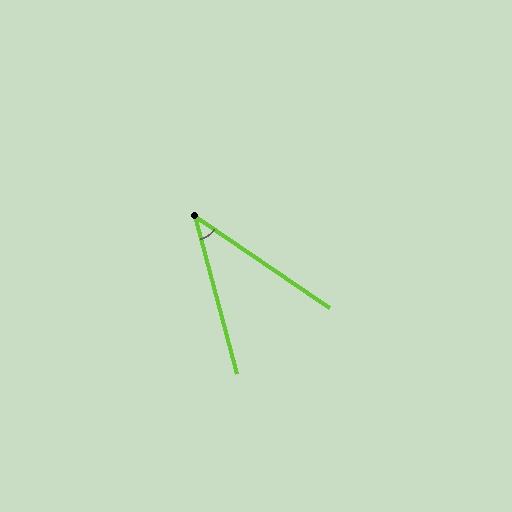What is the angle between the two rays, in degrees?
Approximately 41 degrees.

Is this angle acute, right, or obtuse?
It is acute.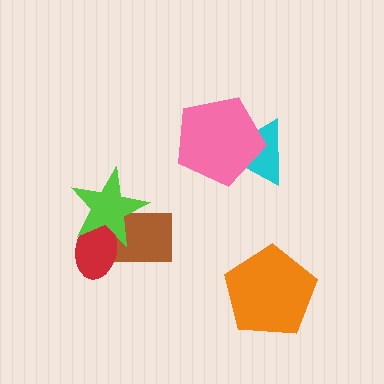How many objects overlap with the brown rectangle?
2 objects overlap with the brown rectangle.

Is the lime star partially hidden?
No, no other shape covers it.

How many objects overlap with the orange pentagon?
0 objects overlap with the orange pentagon.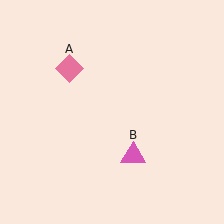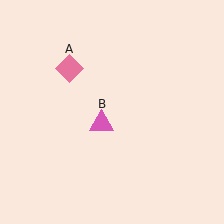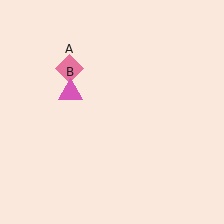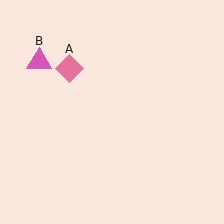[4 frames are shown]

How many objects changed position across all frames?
1 object changed position: pink triangle (object B).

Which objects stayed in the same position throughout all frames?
Pink diamond (object A) remained stationary.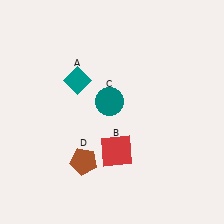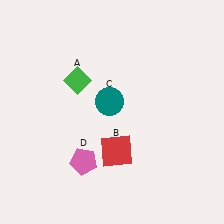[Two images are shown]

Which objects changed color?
A changed from teal to green. D changed from brown to pink.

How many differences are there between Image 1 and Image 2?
There are 2 differences between the two images.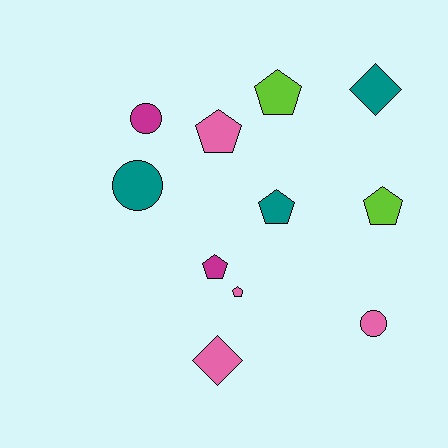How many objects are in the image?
There are 11 objects.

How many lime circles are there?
There are no lime circles.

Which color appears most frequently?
Pink, with 4 objects.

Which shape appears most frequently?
Pentagon, with 6 objects.